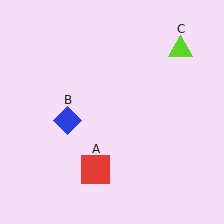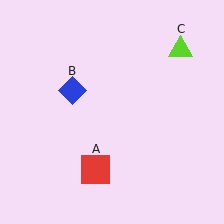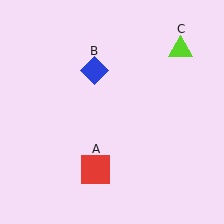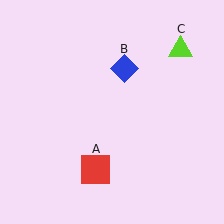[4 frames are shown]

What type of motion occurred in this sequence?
The blue diamond (object B) rotated clockwise around the center of the scene.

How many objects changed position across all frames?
1 object changed position: blue diamond (object B).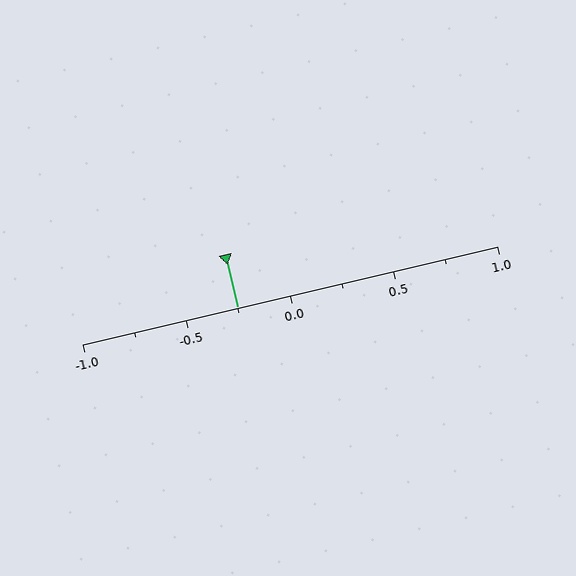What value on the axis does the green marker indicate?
The marker indicates approximately -0.25.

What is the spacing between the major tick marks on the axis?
The major ticks are spaced 0.5 apart.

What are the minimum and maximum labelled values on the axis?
The axis runs from -1.0 to 1.0.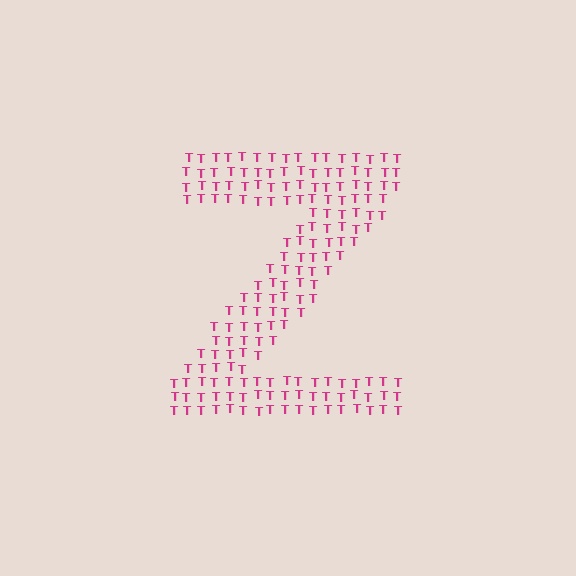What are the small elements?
The small elements are letter T's.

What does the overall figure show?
The overall figure shows the letter Z.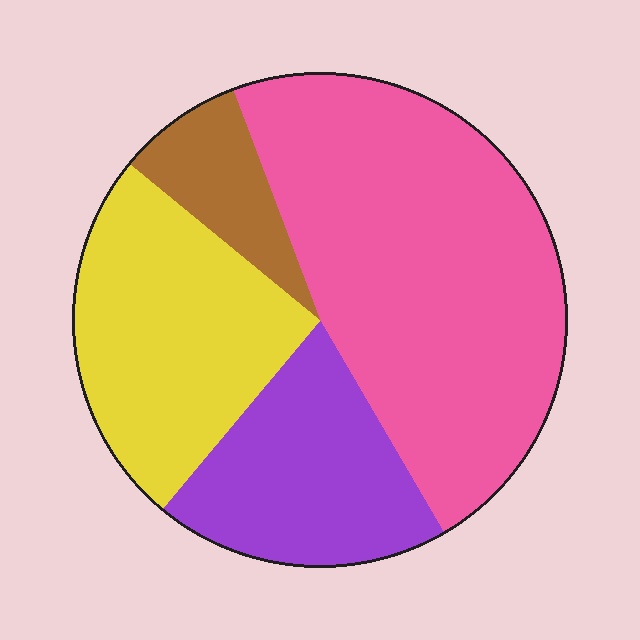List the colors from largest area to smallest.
From largest to smallest: pink, yellow, purple, brown.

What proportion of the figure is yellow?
Yellow covers around 25% of the figure.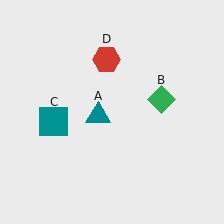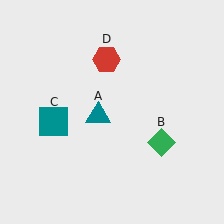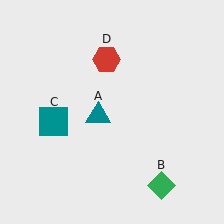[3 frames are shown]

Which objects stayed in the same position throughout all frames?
Teal triangle (object A) and teal square (object C) and red hexagon (object D) remained stationary.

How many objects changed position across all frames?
1 object changed position: green diamond (object B).